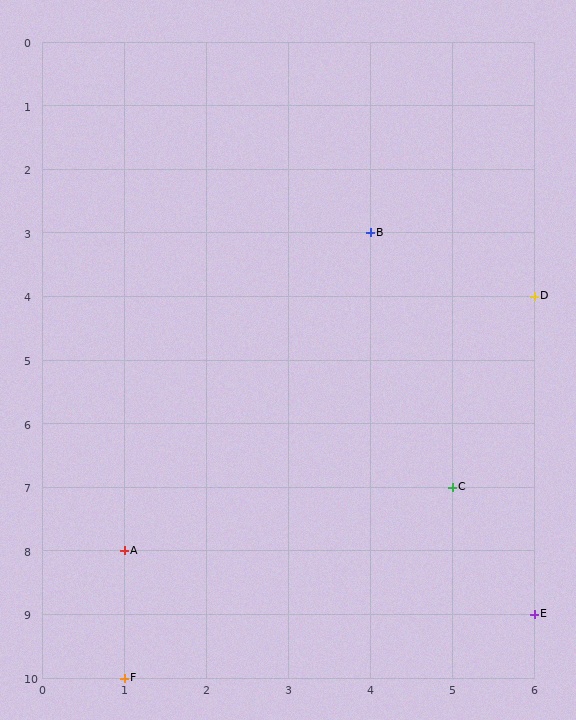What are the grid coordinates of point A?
Point A is at grid coordinates (1, 8).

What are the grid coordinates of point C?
Point C is at grid coordinates (5, 7).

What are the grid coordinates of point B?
Point B is at grid coordinates (4, 3).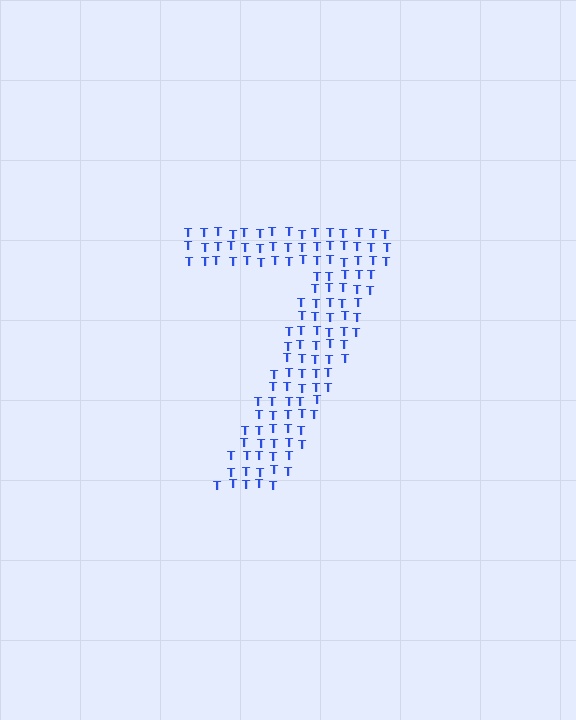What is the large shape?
The large shape is the digit 7.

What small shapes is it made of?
It is made of small letter T's.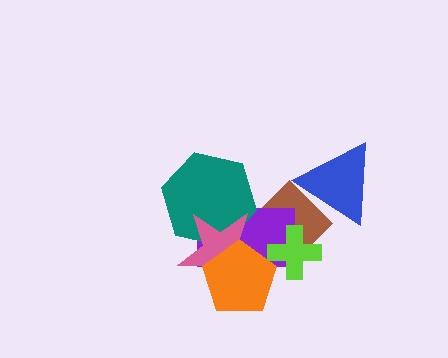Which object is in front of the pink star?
The orange pentagon is in front of the pink star.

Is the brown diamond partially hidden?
Yes, it is partially covered by another shape.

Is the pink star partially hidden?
Yes, it is partially covered by another shape.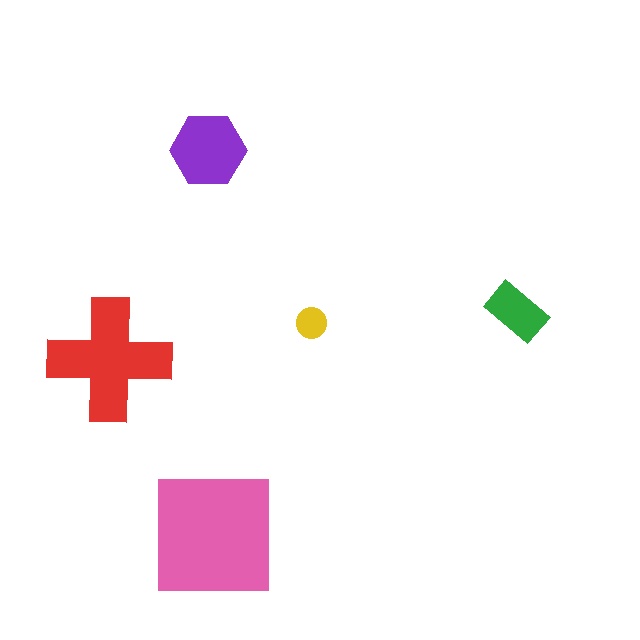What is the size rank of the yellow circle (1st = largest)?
5th.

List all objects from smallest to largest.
The yellow circle, the green rectangle, the purple hexagon, the red cross, the pink square.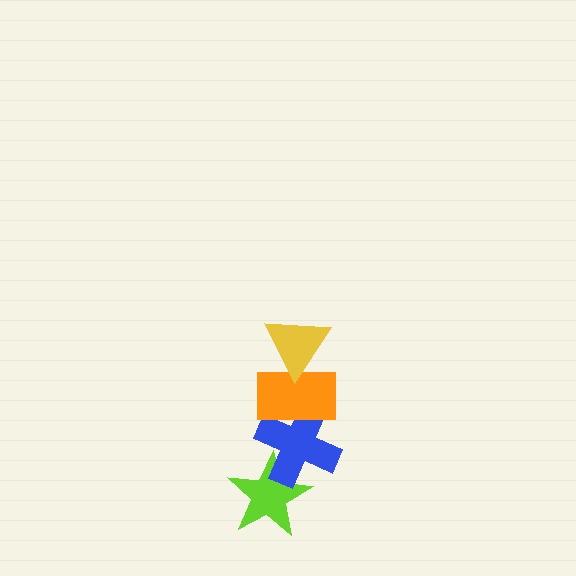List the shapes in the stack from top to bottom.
From top to bottom: the yellow triangle, the orange rectangle, the blue cross, the lime star.